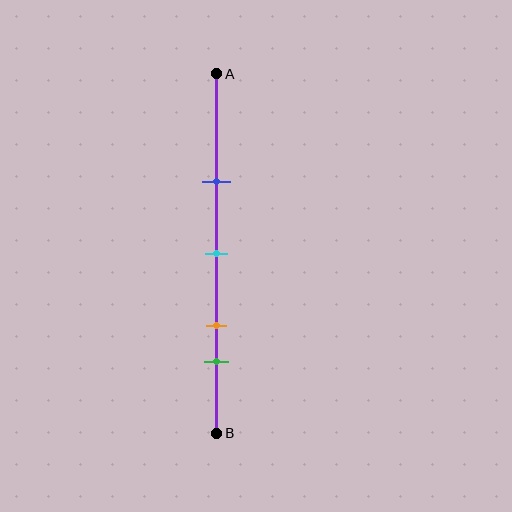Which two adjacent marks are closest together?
The orange and green marks are the closest adjacent pair.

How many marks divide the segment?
There are 4 marks dividing the segment.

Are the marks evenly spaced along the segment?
No, the marks are not evenly spaced.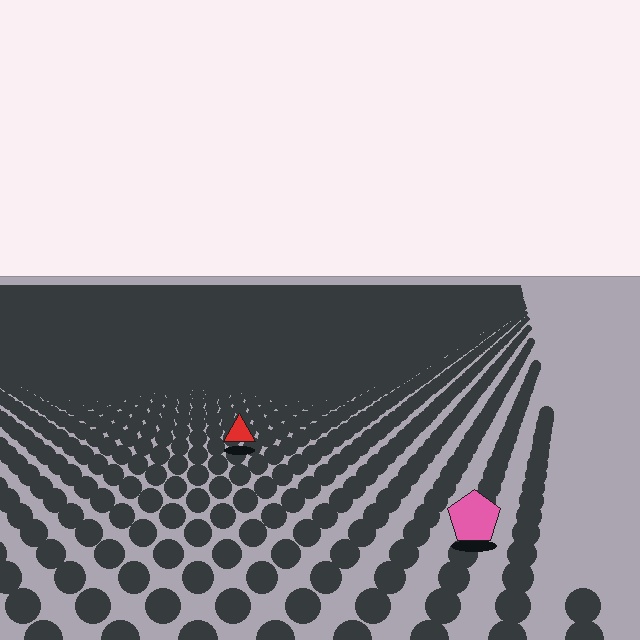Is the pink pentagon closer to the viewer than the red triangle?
Yes. The pink pentagon is closer — you can tell from the texture gradient: the ground texture is coarser near it.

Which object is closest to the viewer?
The pink pentagon is closest. The texture marks near it are larger and more spread out.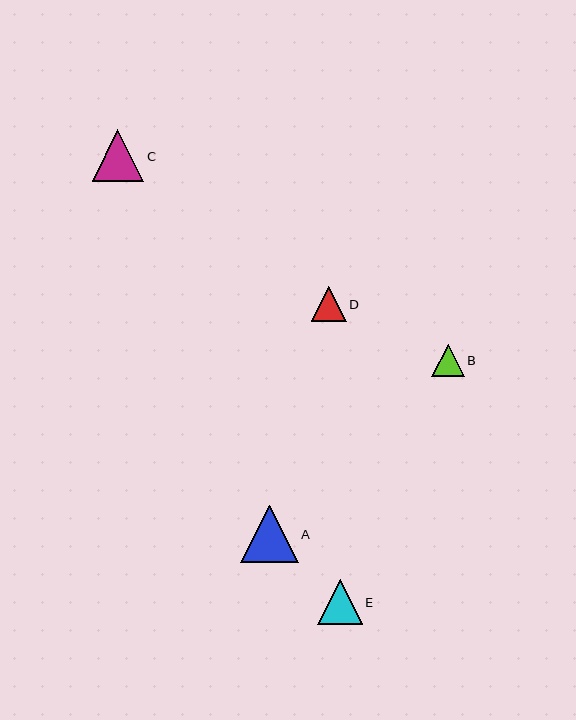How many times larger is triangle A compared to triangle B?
Triangle A is approximately 1.8 times the size of triangle B.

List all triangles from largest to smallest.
From largest to smallest: A, C, E, D, B.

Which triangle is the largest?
Triangle A is the largest with a size of approximately 57 pixels.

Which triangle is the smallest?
Triangle B is the smallest with a size of approximately 32 pixels.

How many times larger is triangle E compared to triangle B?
Triangle E is approximately 1.4 times the size of triangle B.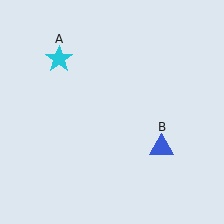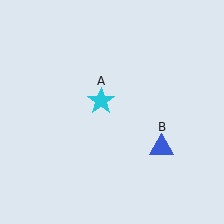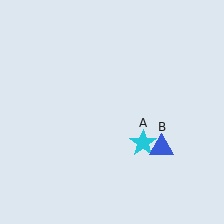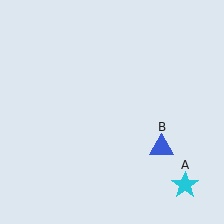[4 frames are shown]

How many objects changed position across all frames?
1 object changed position: cyan star (object A).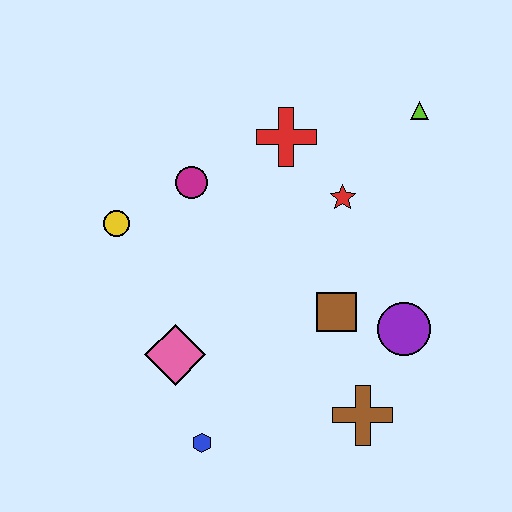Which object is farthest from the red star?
The blue hexagon is farthest from the red star.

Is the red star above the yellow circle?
Yes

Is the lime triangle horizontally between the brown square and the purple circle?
No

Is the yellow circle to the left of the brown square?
Yes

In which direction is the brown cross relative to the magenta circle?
The brown cross is below the magenta circle.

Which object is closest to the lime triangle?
The red star is closest to the lime triangle.